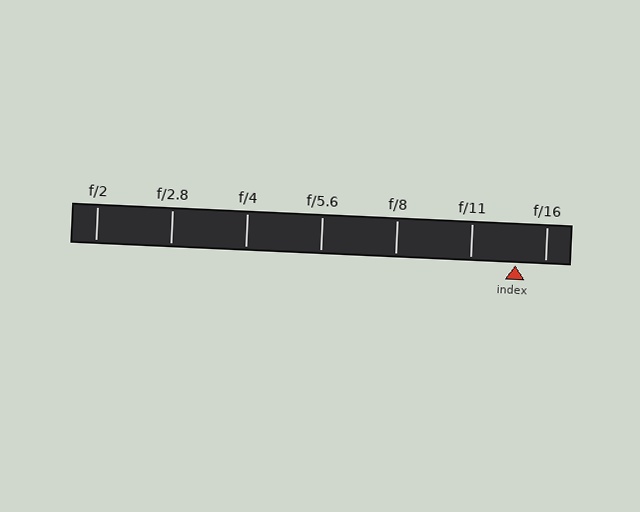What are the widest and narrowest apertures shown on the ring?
The widest aperture shown is f/2 and the narrowest is f/16.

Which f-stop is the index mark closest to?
The index mark is closest to f/16.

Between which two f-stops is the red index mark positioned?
The index mark is between f/11 and f/16.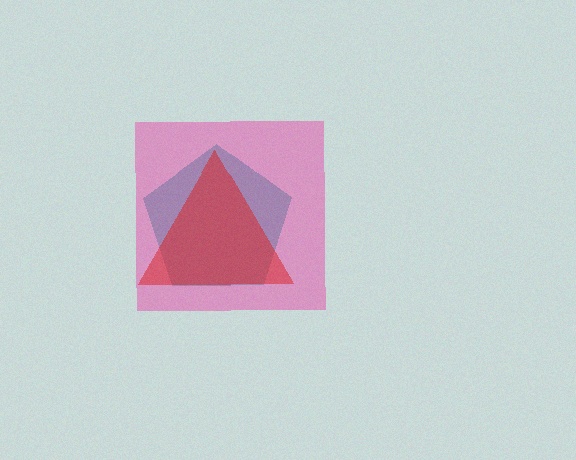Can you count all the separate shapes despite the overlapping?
Yes, there are 3 separate shapes.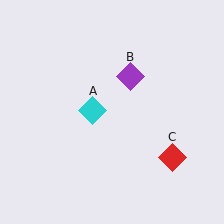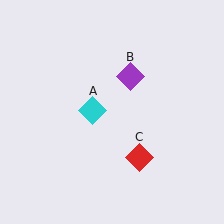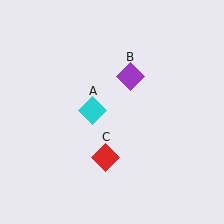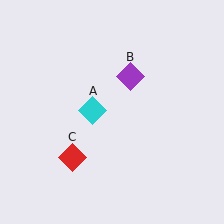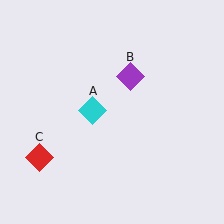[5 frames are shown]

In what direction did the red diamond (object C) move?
The red diamond (object C) moved left.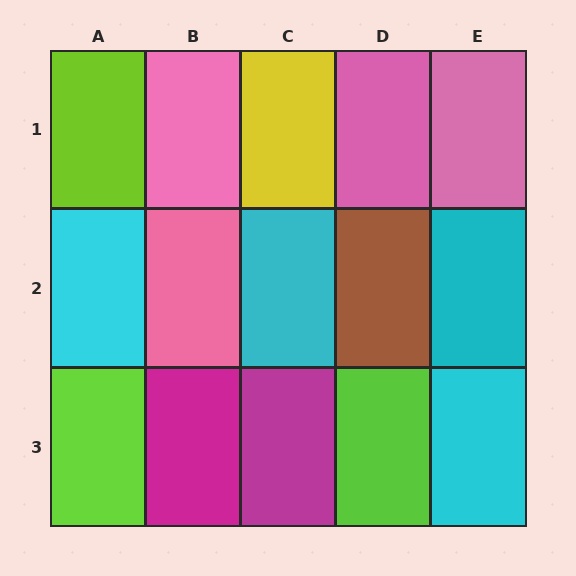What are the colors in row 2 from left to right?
Cyan, pink, cyan, brown, cyan.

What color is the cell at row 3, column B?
Magenta.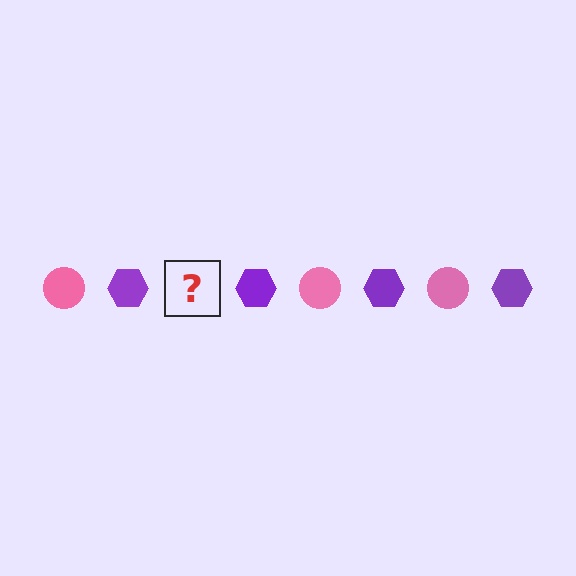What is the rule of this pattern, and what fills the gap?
The rule is that the pattern alternates between pink circle and purple hexagon. The gap should be filled with a pink circle.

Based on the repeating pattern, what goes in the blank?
The blank should be a pink circle.